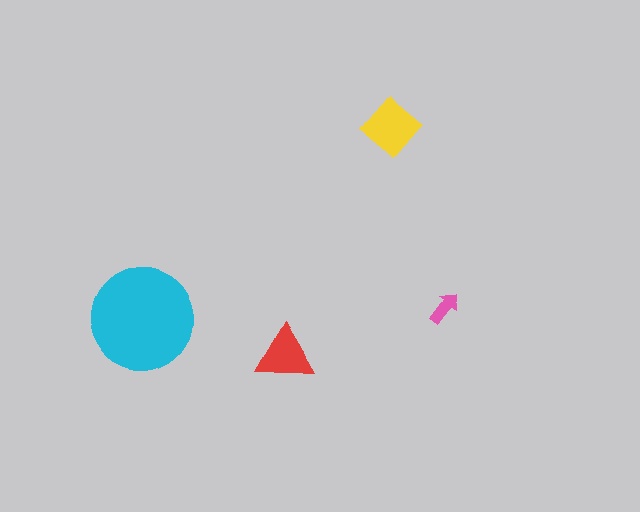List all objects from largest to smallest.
The cyan circle, the yellow diamond, the red triangle, the pink arrow.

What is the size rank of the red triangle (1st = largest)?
3rd.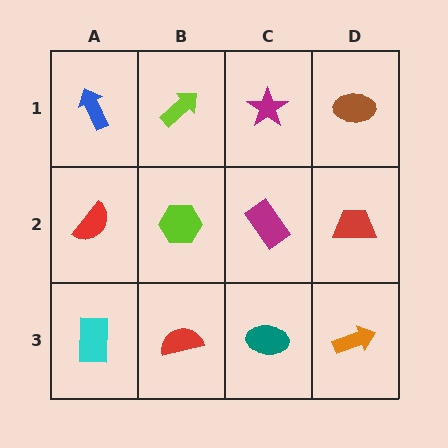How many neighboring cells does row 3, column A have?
2.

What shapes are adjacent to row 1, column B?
A lime hexagon (row 2, column B), a blue arrow (row 1, column A), a magenta star (row 1, column C).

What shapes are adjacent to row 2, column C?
A magenta star (row 1, column C), a teal ellipse (row 3, column C), a lime hexagon (row 2, column B), a red trapezoid (row 2, column D).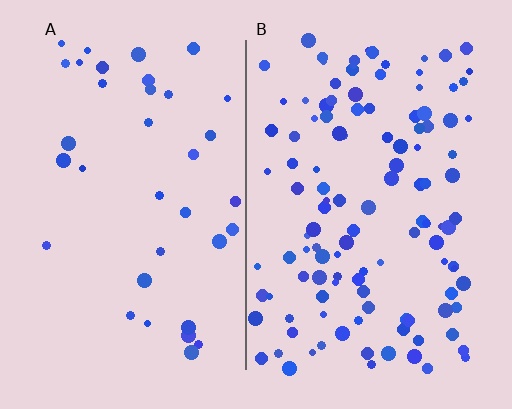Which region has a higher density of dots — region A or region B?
B (the right).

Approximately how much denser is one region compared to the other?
Approximately 3.2× — region B over region A.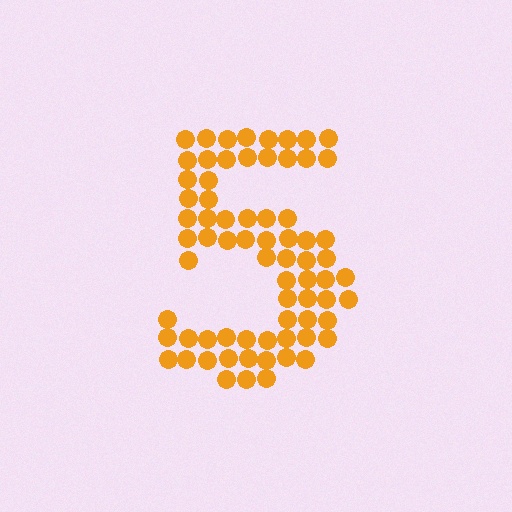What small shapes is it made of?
It is made of small circles.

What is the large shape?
The large shape is the digit 5.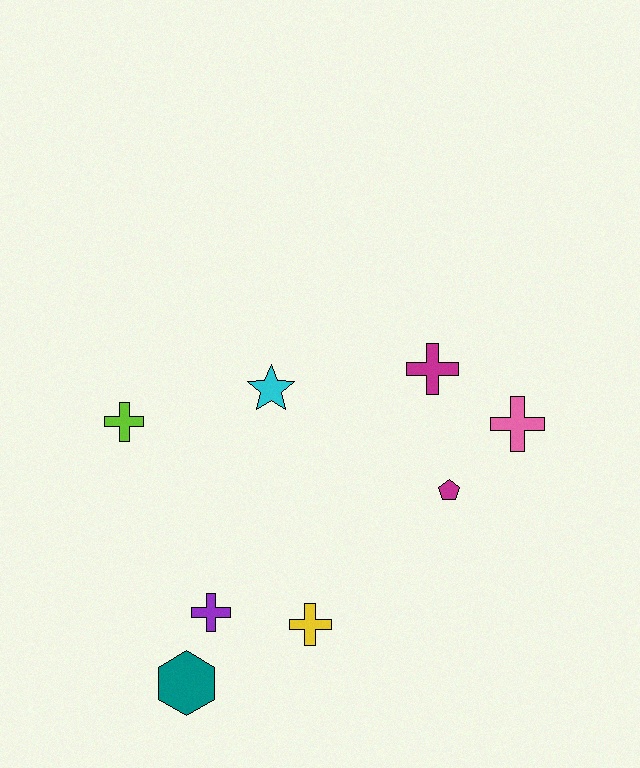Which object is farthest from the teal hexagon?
The pink cross is farthest from the teal hexagon.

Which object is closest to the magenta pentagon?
The pink cross is closest to the magenta pentagon.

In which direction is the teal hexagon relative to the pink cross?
The teal hexagon is to the left of the pink cross.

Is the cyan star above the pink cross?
Yes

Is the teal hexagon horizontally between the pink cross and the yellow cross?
No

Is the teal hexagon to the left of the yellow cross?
Yes